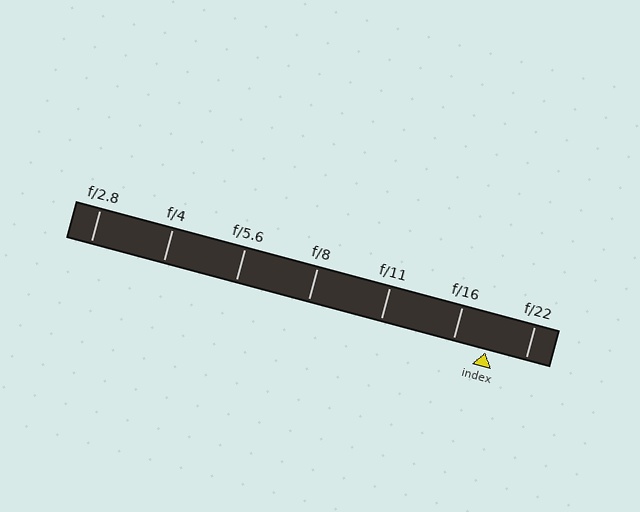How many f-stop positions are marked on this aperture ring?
There are 7 f-stop positions marked.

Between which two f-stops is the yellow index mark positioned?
The index mark is between f/16 and f/22.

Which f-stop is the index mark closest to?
The index mark is closest to f/16.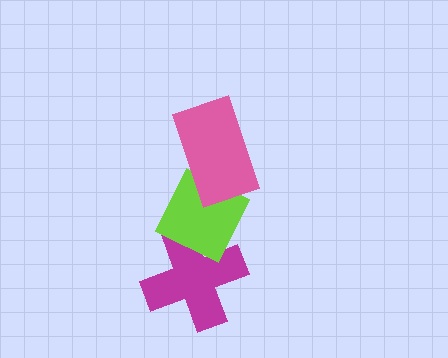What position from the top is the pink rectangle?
The pink rectangle is 1st from the top.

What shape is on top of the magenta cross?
The lime diamond is on top of the magenta cross.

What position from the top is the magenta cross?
The magenta cross is 3rd from the top.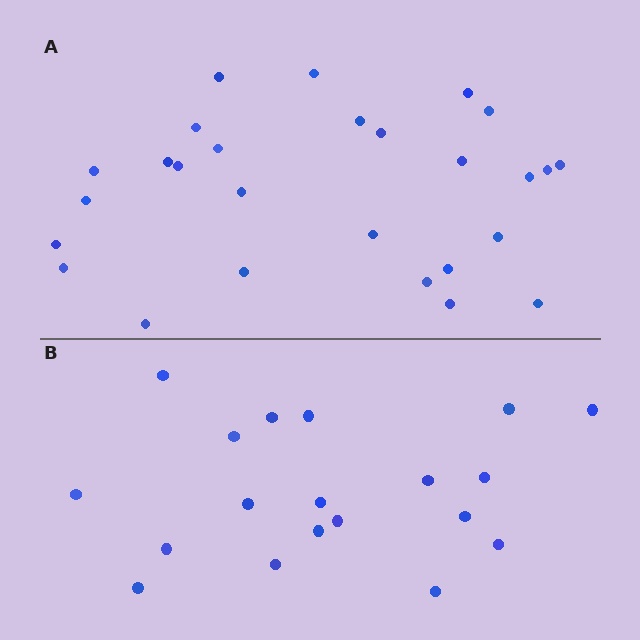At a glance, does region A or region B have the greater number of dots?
Region A (the top region) has more dots.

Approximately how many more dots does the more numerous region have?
Region A has roughly 8 or so more dots than region B.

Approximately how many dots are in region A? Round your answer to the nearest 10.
About 30 dots. (The exact count is 27, which rounds to 30.)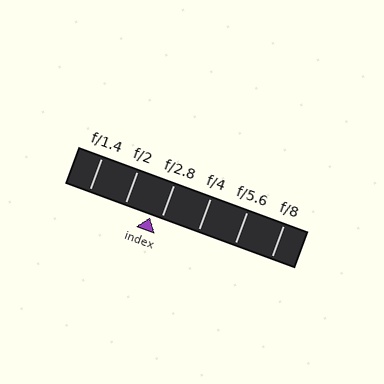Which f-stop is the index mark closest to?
The index mark is closest to f/2.8.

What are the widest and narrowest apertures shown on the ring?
The widest aperture shown is f/1.4 and the narrowest is f/8.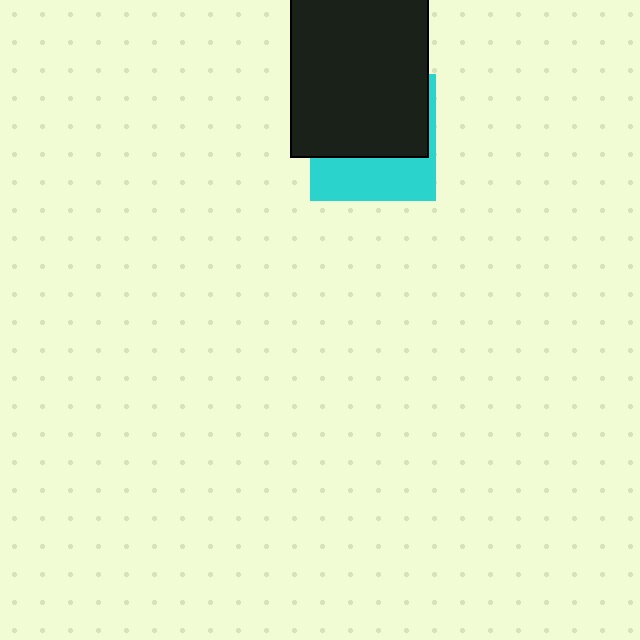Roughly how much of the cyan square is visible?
A small part of it is visible (roughly 38%).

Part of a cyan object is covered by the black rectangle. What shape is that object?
It is a square.